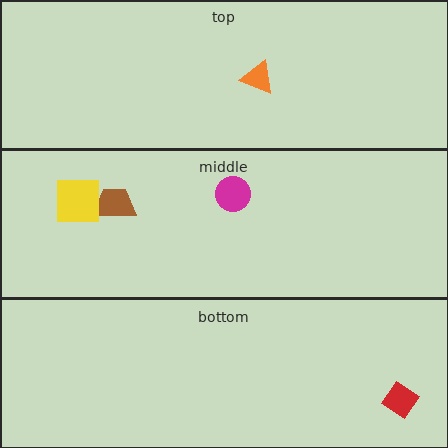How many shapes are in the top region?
1.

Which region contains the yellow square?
The middle region.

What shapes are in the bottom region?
The red diamond.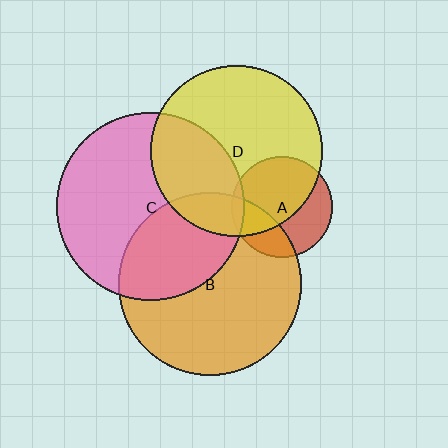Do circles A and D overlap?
Yes.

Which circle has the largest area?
Circle C (pink).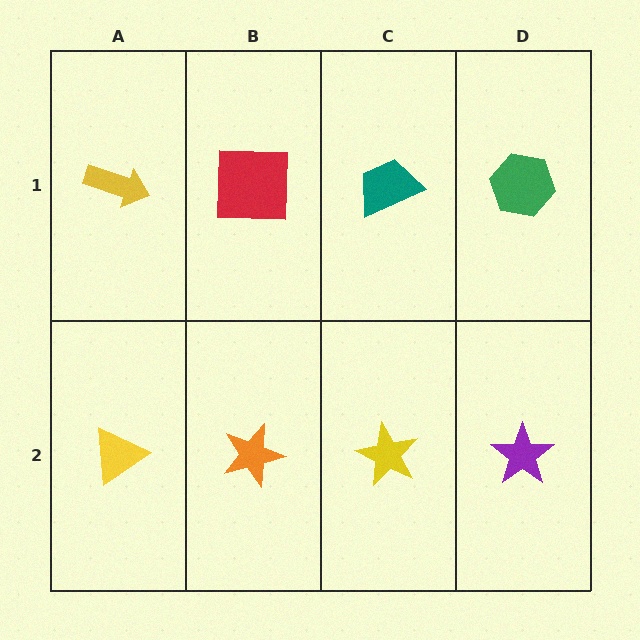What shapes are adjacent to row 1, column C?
A yellow star (row 2, column C), a red square (row 1, column B), a green hexagon (row 1, column D).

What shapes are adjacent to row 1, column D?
A purple star (row 2, column D), a teal trapezoid (row 1, column C).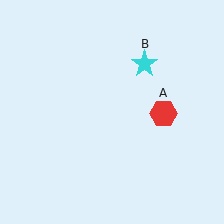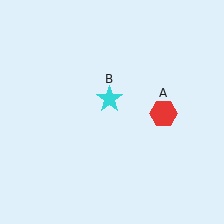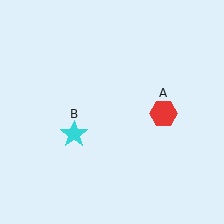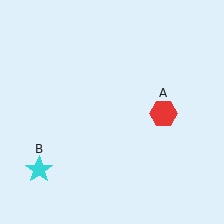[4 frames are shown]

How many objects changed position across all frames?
1 object changed position: cyan star (object B).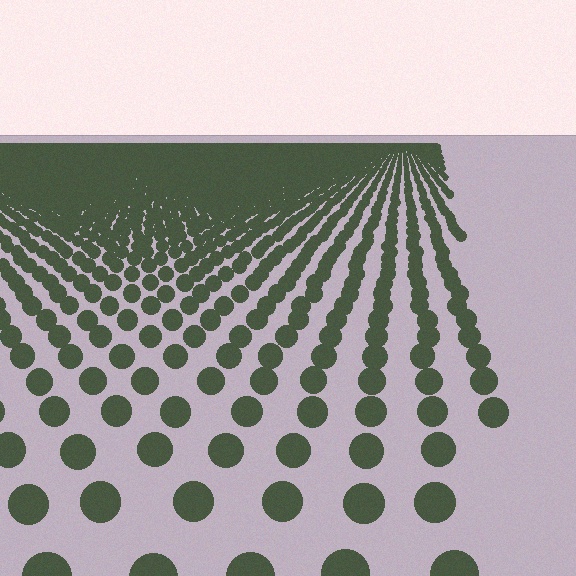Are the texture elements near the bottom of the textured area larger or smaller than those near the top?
Larger. Near the bottom, elements are closer to the viewer and appear at a bigger on-screen size.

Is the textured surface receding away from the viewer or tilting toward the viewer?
The surface is receding away from the viewer. Texture elements get smaller and denser toward the top.